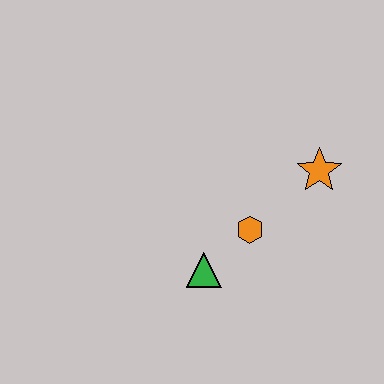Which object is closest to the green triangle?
The orange hexagon is closest to the green triangle.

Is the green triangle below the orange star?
Yes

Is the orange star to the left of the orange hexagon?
No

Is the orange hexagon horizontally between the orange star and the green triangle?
Yes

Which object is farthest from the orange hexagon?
The orange star is farthest from the orange hexagon.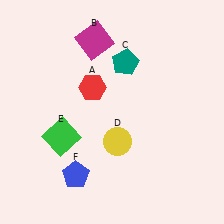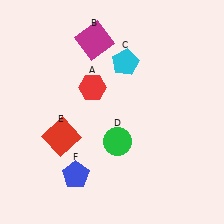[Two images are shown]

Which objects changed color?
C changed from teal to cyan. D changed from yellow to green. E changed from green to red.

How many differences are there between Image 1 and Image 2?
There are 3 differences between the two images.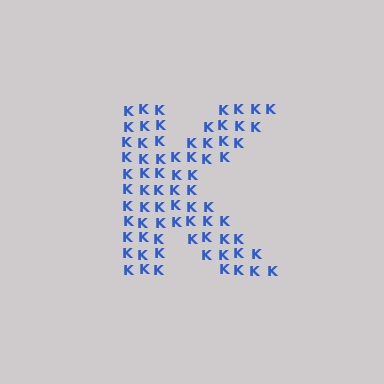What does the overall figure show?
The overall figure shows the letter K.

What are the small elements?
The small elements are letter K's.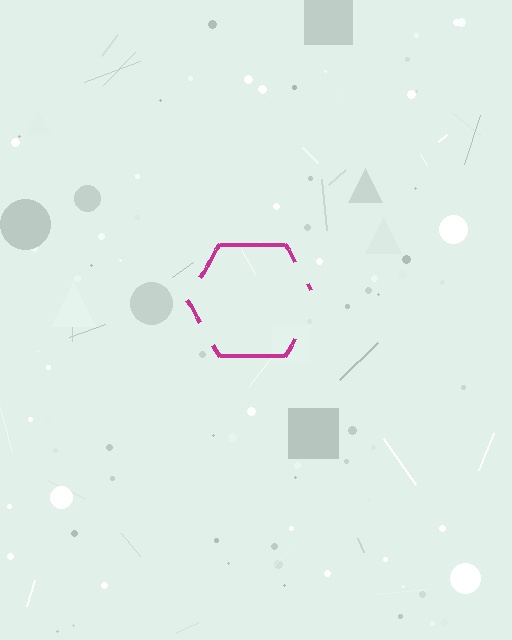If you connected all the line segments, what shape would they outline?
They would outline a hexagon.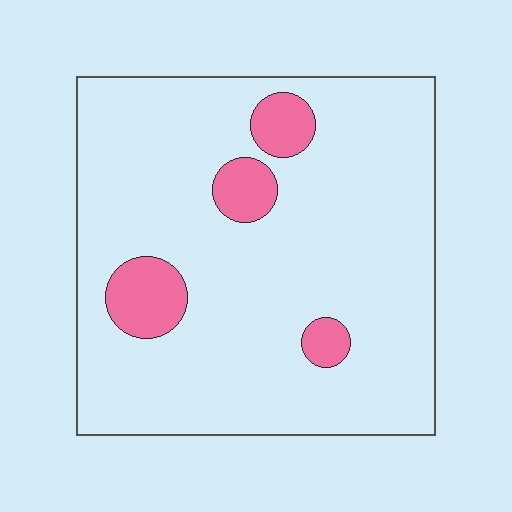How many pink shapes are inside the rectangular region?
4.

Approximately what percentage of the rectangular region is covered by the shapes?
Approximately 10%.